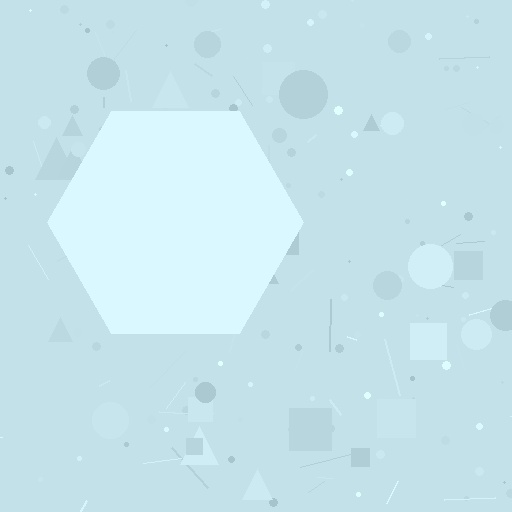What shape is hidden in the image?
A hexagon is hidden in the image.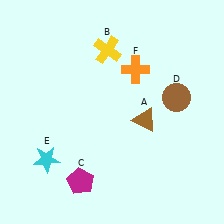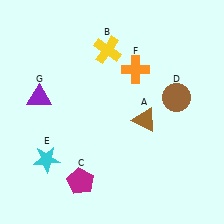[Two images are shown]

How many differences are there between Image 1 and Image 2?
There is 1 difference between the two images.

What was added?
A purple triangle (G) was added in Image 2.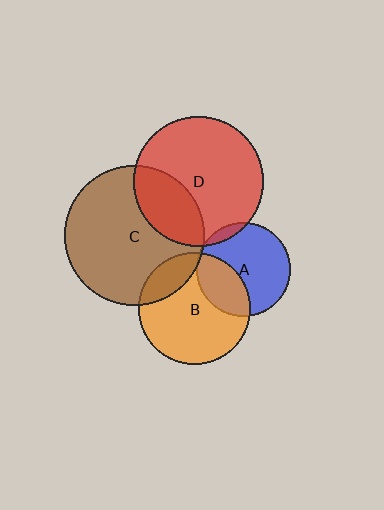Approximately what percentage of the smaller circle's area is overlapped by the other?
Approximately 5%.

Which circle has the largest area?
Circle C (brown).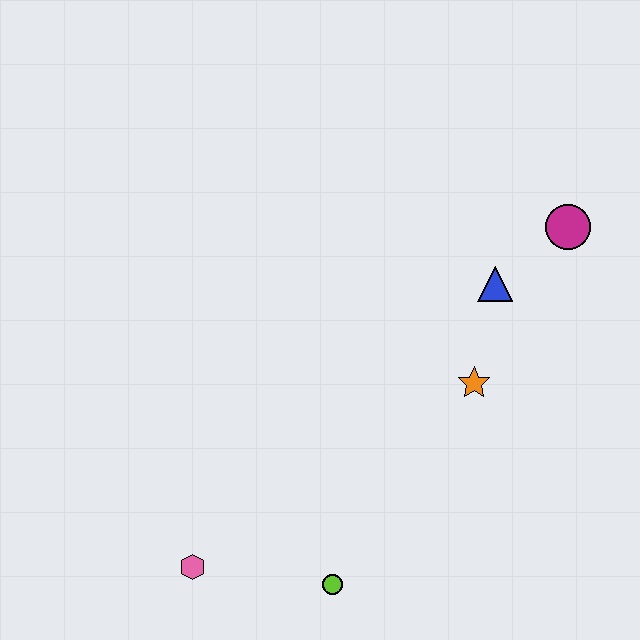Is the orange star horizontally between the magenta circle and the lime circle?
Yes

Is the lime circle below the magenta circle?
Yes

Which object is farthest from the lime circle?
The magenta circle is farthest from the lime circle.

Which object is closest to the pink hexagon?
The lime circle is closest to the pink hexagon.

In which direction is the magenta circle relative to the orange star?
The magenta circle is above the orange star.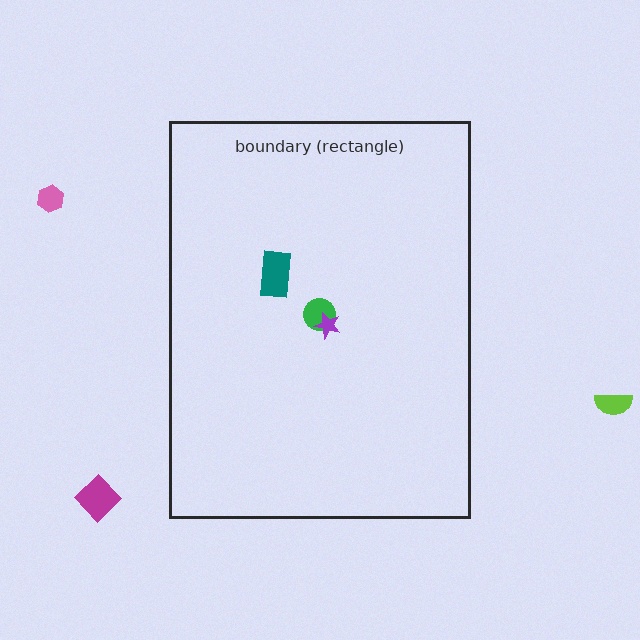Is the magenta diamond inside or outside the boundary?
Outside.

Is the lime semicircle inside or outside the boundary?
Outside.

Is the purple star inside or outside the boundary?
Inside.